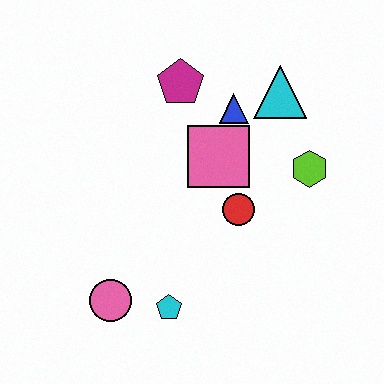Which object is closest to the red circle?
The pink square is closest to the red circle.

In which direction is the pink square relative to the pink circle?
The pink square is above the pink circle.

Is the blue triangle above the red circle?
Yes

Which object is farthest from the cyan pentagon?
The cyan triangle is farthest from the cyan pentagon.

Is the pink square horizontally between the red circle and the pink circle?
Yes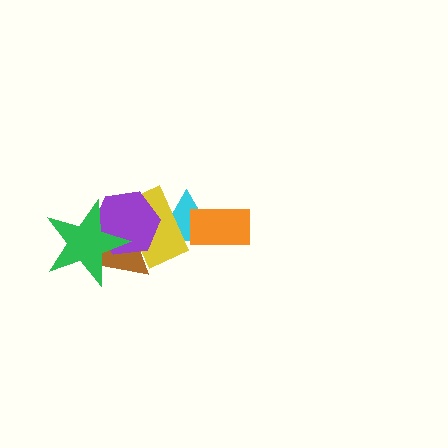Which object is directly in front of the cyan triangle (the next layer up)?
The yellow rectangle is directly in front of the cyan triangle.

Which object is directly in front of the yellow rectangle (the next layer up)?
The brown triangle is directly in front of the yellow rectangle.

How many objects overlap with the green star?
3 objects overlap with the green star.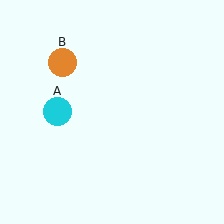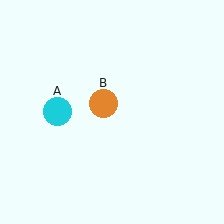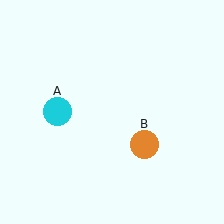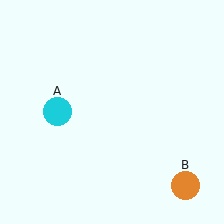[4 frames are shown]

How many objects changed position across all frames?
1 object changed position: orange circle (object B).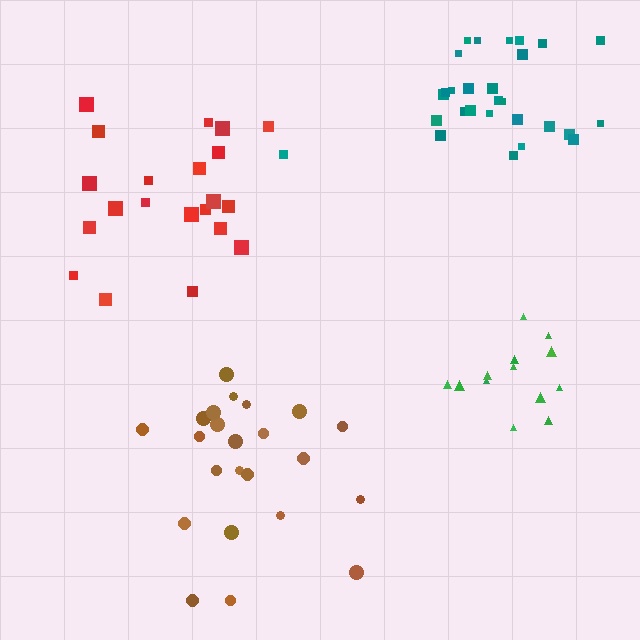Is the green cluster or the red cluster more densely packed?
Green.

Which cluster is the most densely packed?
Green.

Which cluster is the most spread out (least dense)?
Brown.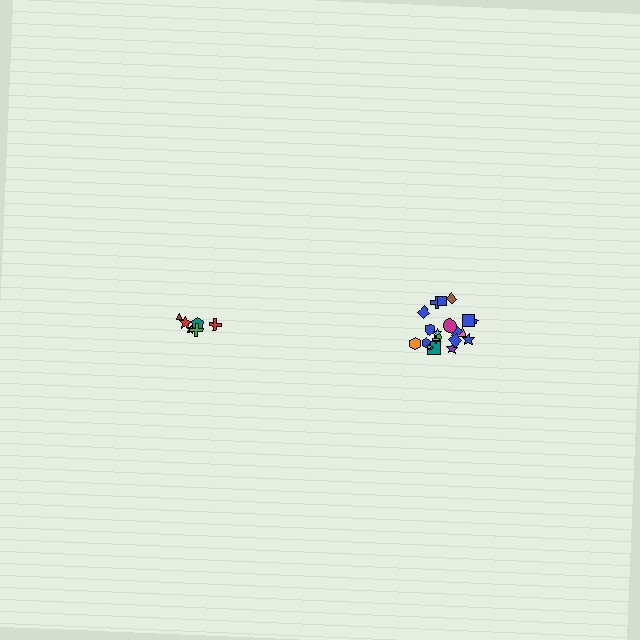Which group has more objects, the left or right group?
The right group.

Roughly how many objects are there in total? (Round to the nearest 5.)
Roughly 30 objects in total.